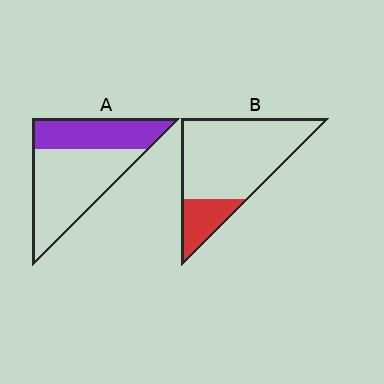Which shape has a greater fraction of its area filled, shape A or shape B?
Shape A.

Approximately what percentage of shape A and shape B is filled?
A is approximately 35% and B is approximately 20%.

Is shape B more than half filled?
No.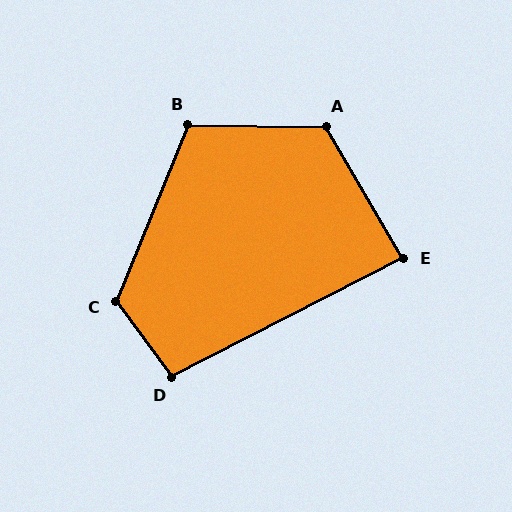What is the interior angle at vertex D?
Approximately 100 degrees (obtuse).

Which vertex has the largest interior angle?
C, at approximately 121 degrees.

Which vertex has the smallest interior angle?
E, at approximately 87 degrees.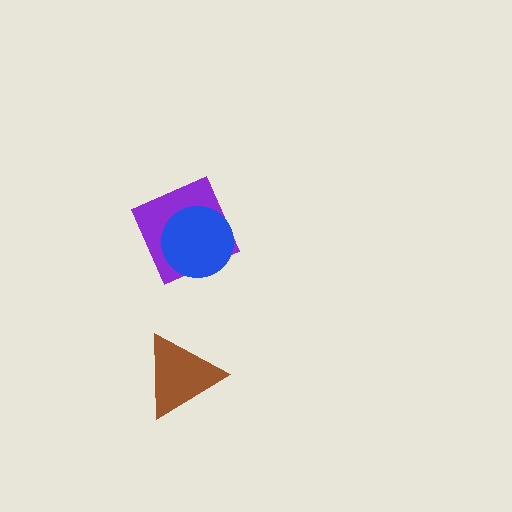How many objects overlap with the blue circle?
1 object overlaps with the blue circle.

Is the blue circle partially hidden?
No, no other shape covers it.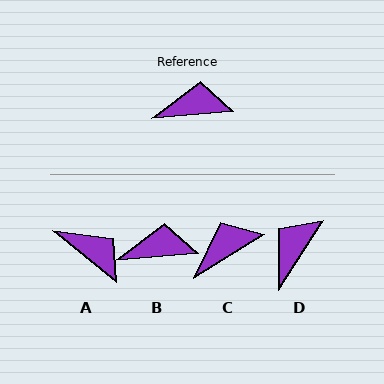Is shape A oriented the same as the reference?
No, it is off by about 44 degrees.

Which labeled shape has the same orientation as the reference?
B.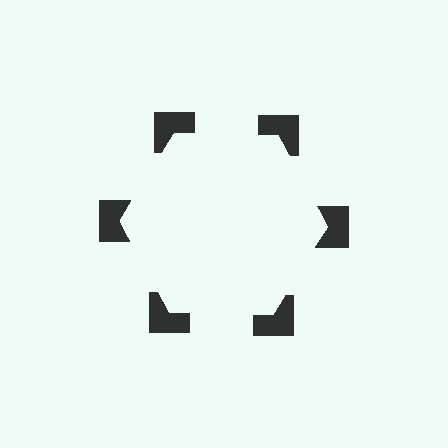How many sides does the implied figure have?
6 sides.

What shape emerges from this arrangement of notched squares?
An illusory hexagon — its edges are inferred from the aligned wedge cuts in the notched squares, not physically drawn.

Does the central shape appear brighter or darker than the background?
It typically appears slightly brighter than the background, even though no actual brightness change is drawn.